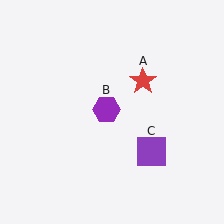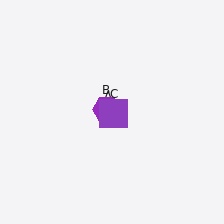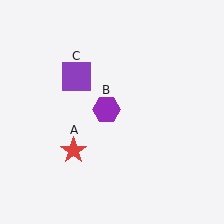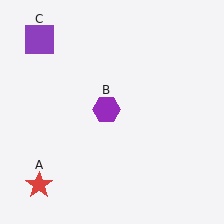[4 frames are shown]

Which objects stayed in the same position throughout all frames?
Purple hexagon (object B) remained stationary.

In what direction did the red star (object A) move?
The red star (object A) moved down and to the left.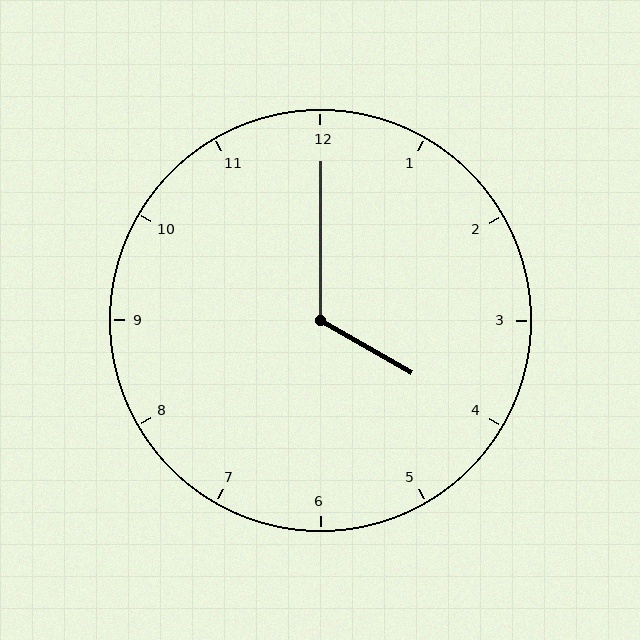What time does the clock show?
4:00.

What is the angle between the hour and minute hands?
Approximately 120 degrees.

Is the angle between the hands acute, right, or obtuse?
It is obtuse.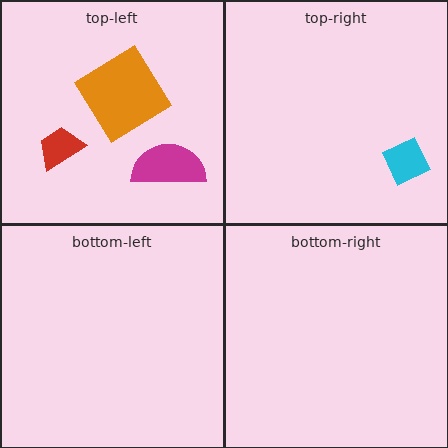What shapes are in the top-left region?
The orange diamond, the red trapezoid, the magenta semicircle.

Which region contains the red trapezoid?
The top-left region.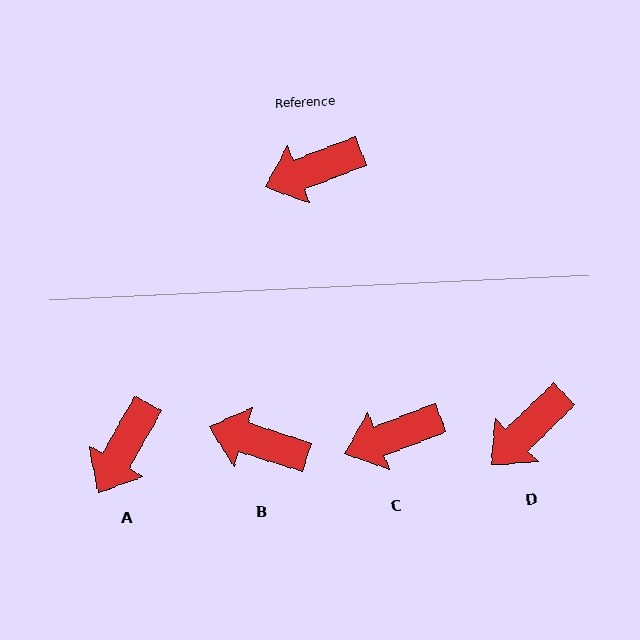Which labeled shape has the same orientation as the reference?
C.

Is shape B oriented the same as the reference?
No, it is off by about 39 degrees.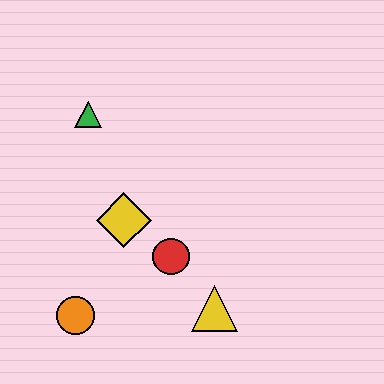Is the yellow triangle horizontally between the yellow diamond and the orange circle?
No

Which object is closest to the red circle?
The yellow diamond is closest to the red circle.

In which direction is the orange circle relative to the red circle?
The orange circle is to the left of the red circle.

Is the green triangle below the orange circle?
No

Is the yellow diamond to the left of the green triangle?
No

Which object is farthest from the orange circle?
The green triangle is farthest from the orange circle.